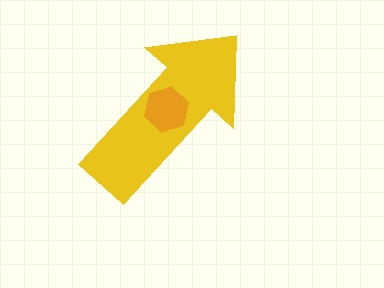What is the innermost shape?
The orange hexagon.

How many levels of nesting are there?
2.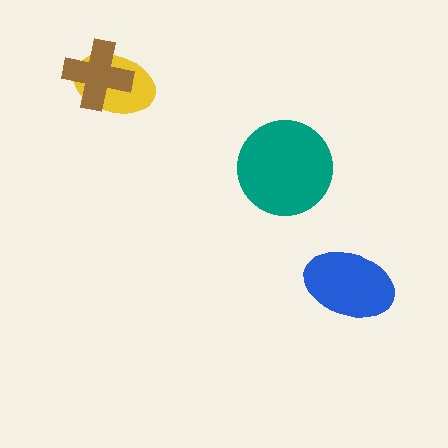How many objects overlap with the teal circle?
0 objects overlap with the teal circle.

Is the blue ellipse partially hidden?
No, no other shape covers it.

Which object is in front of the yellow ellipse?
The brown cross is in front of the yellow ellipse.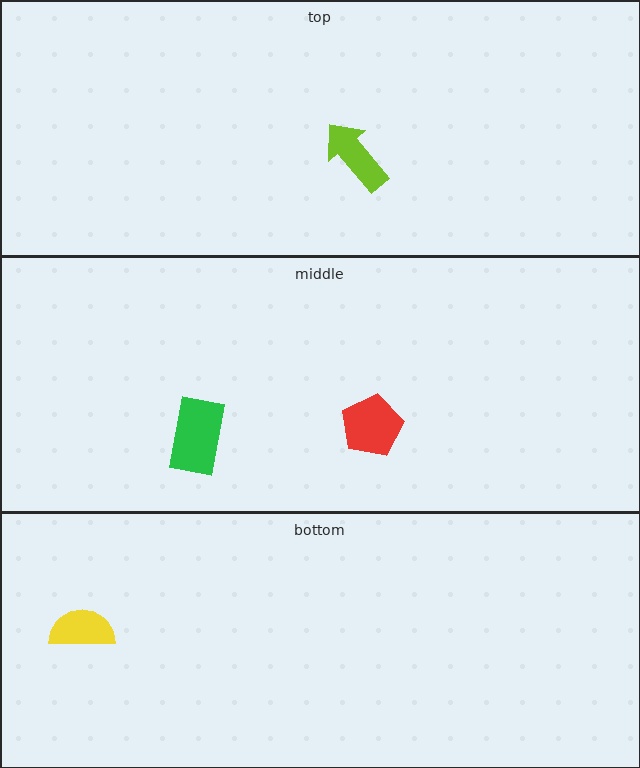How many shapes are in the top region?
1.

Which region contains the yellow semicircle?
The bottom region.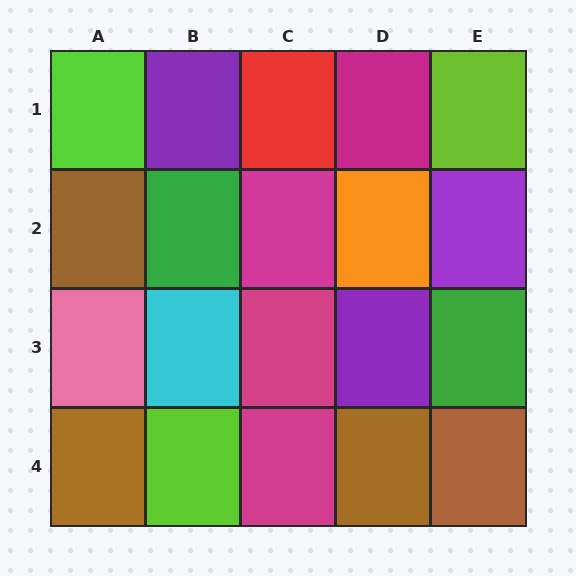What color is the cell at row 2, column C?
Magenta.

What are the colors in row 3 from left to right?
Pink, cyan, magenta, purple, green.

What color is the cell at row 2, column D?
Orange.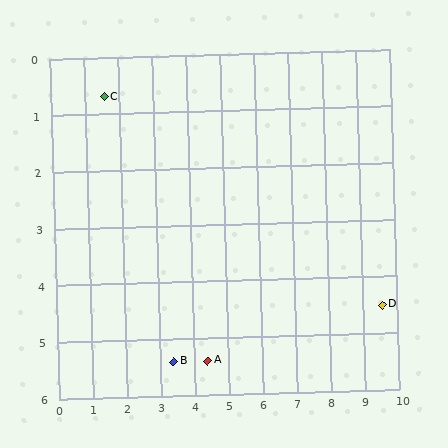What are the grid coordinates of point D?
Point D is at approximately (9.6, 4.5).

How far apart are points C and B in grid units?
Points C and B are about 5.0 grid units apart.